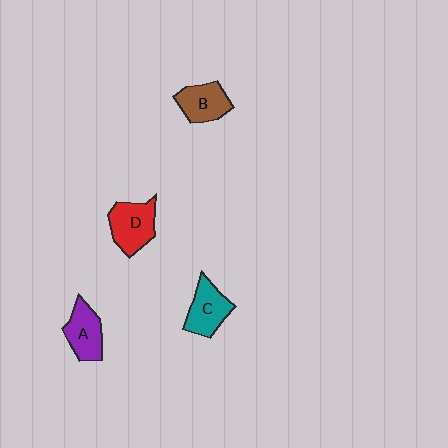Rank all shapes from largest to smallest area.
From largest to smallest: D (red), C (teal), A (purple), B (brown).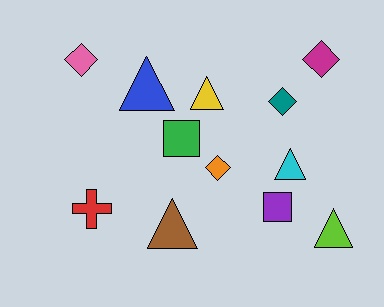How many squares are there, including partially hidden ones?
There are 2 squares.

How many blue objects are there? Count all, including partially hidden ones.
There is 1 blue object.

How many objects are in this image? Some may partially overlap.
There are 12 objects.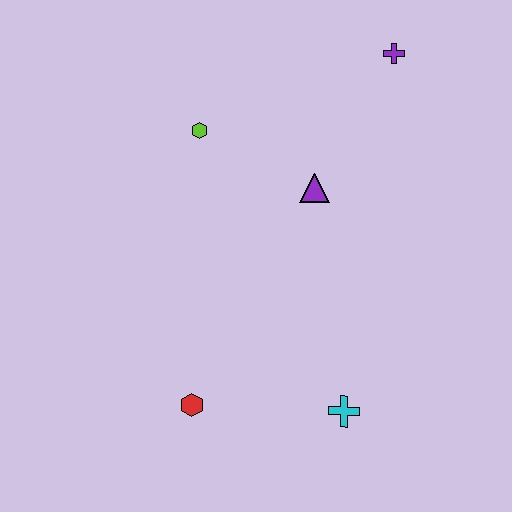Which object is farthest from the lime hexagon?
The cyan cross is farthest from the lime hexagon.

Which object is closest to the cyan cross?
The red hexagon is closest to the cyan cross.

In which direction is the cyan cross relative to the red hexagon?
The cyan cross is to the right of the red hexagon.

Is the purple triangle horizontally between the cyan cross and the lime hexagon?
Yes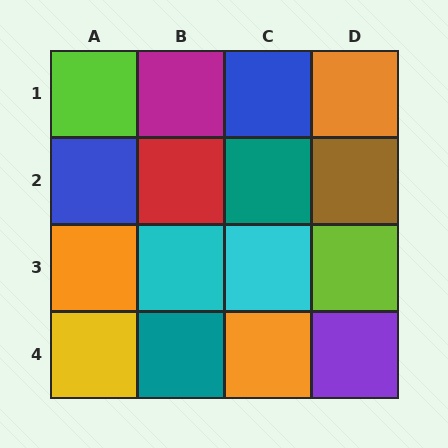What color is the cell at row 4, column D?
Purple.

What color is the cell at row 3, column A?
Orange.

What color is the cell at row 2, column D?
Brown.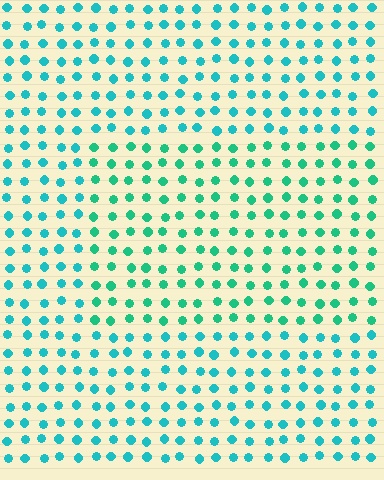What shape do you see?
I see a rectangle.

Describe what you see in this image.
The image is filled with small cyan elements in a uniform arrangement. A rectangle-shaped region is visible where the elements are tinted to a slightly different hue, forming a subtle color boundary.